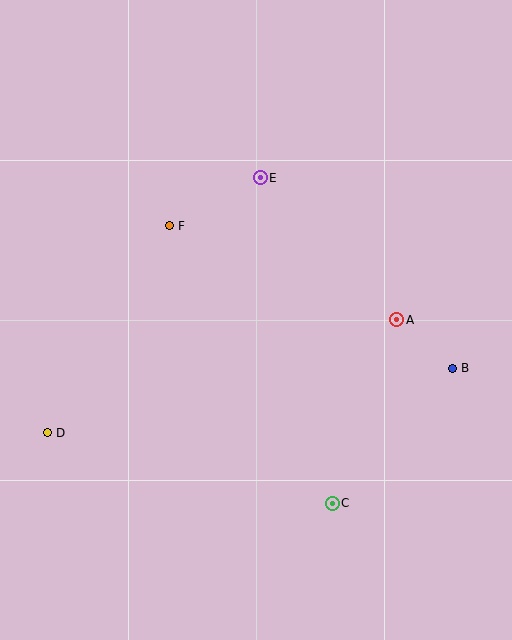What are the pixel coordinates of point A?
Point A is at (397, 320).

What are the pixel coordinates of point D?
Point D is at (47, 433).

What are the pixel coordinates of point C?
Point C is at (332, 503).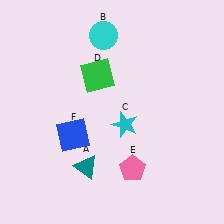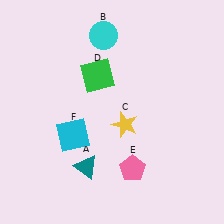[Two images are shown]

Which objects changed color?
C changed from cyan to yellow. F changed from blue to cyan.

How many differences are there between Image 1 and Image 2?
There are 2 differences between the two images.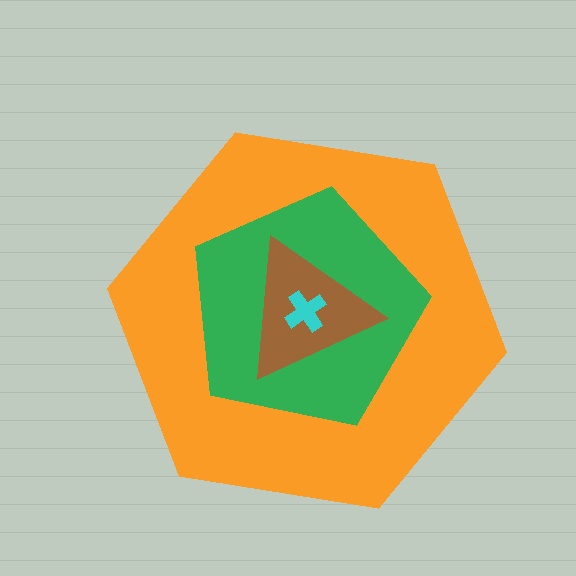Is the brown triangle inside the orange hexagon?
Yes.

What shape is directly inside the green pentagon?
The brown triangle.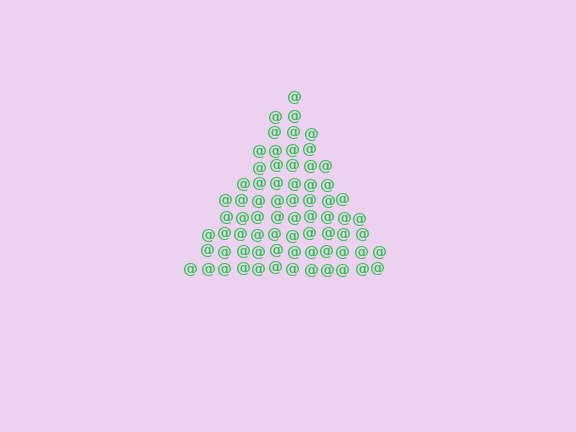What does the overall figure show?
The overall figure shows a triangle.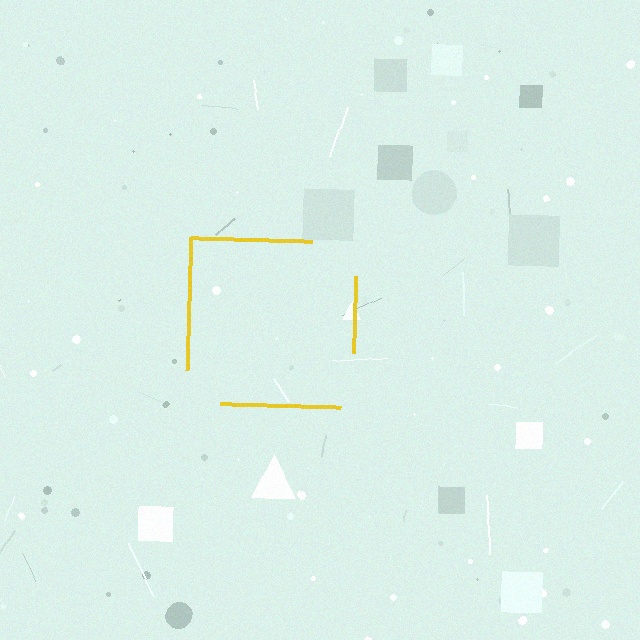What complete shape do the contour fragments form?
The contour fragments form a square.